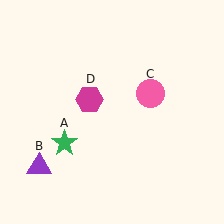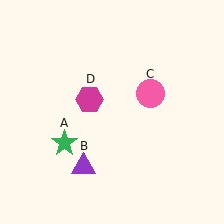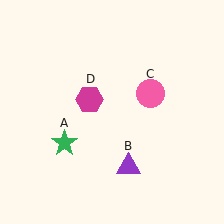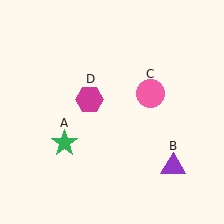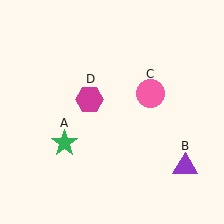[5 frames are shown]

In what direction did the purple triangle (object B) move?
The purple triangle (object B) moved right.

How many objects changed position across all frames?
1 object changed position: purple triangle (object B).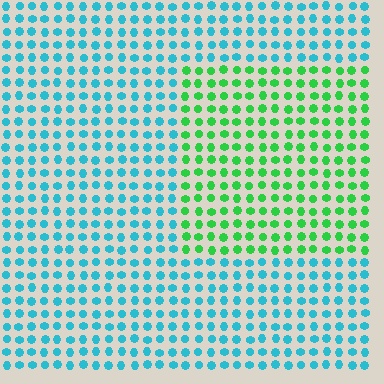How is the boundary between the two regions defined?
The boundary is defined purely by a slight shift in hue (about 58 degrees). Spacing, size, and orientation are identical on both sides.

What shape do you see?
I see a rectangle.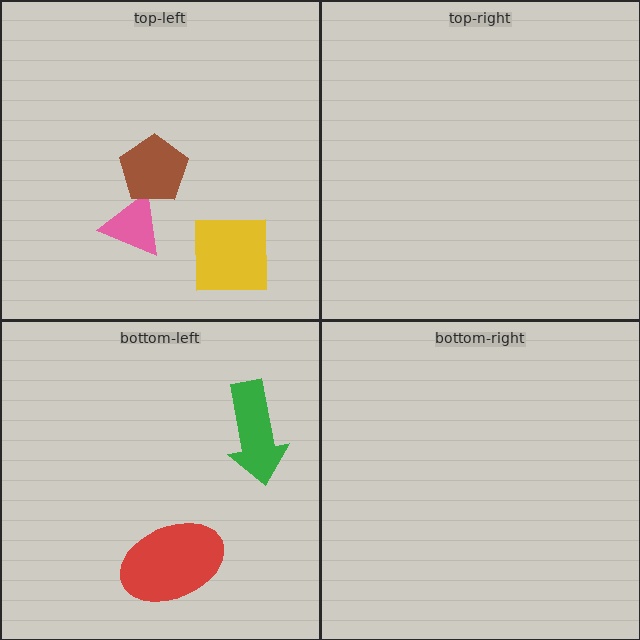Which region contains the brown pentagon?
The top-left region.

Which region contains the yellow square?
The top-left region.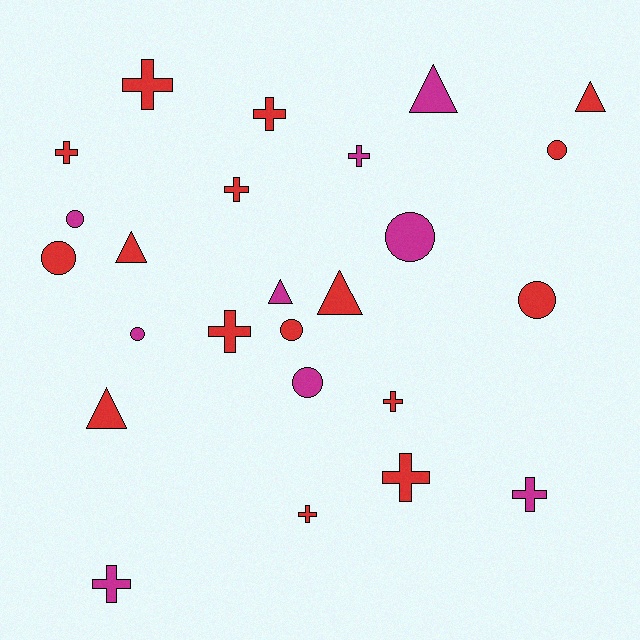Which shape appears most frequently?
Cross, with 11 objects.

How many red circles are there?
There are 4 red circles.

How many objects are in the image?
There are 25 objects.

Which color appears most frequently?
Red, with 16 objects.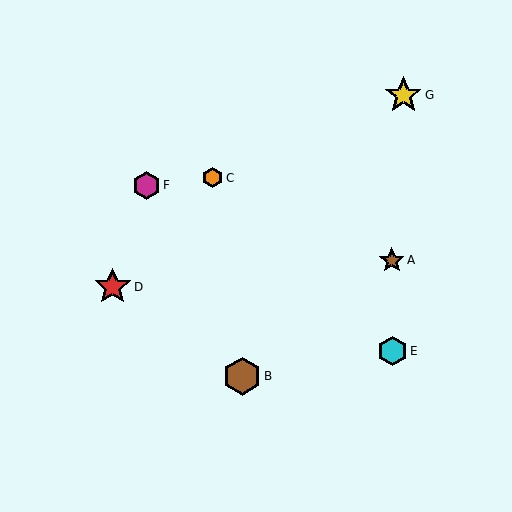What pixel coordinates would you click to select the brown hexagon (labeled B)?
Click at (242, 376) to select the brown hexagon B.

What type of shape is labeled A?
Shape A is a brown star.